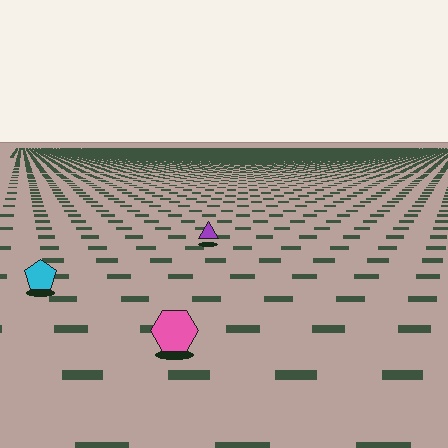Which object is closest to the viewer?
The pink hexagon is closest. The texture marks near it are larger and more spread out.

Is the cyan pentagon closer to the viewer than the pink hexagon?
No. The pink hexagon is closer — you can tell from the texture gradient: the ground texture is coarser near it.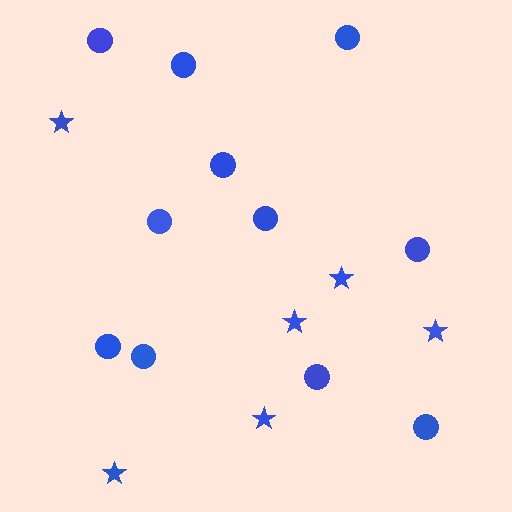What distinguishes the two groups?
There are 2 groups: one group of stars (6) and one group of circles (11).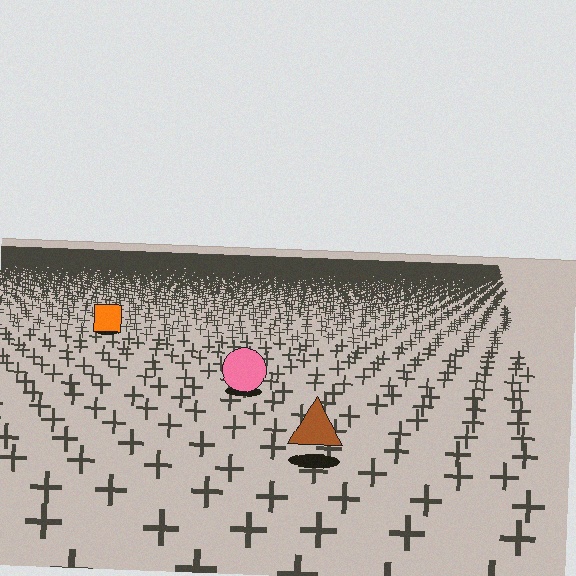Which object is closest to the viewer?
The brown triangle is closest. The texture marks near it are larger and more spread out.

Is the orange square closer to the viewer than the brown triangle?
No. The brown triangle is closer — you can tell from the texture gradient: the ground texture is coarser near it.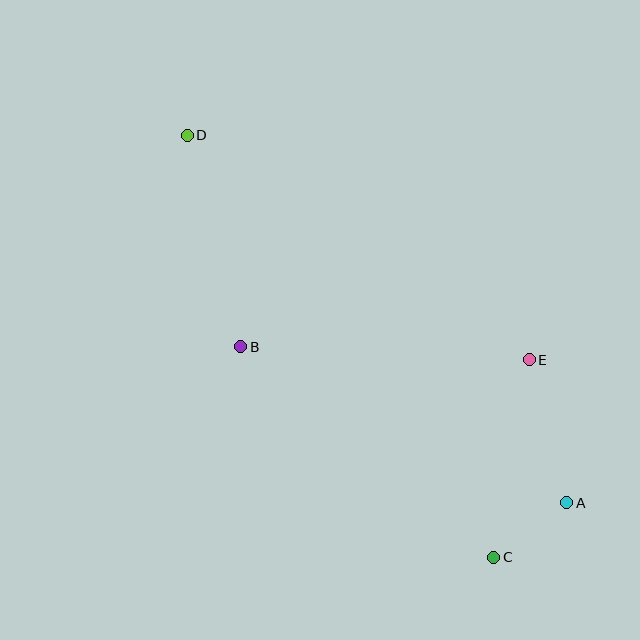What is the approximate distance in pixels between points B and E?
The distance between B and E is approximately 289 pixels.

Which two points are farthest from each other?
Points A and D are farthest from each other.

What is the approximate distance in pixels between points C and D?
The distance between C and D is approximately 522 pixels.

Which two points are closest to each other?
Points A and C are closest to each other.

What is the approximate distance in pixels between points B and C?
The distance between B and C is approximately 329 pixels.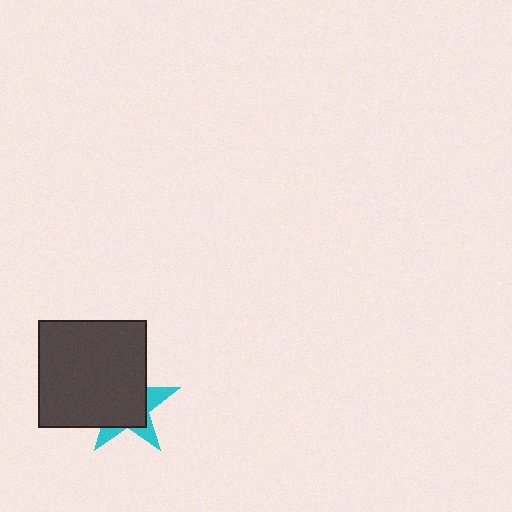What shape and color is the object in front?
The object in front is a dark gray square.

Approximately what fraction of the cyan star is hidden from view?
Roughly 70% of the cyan star is hidden behind the dark gray square.